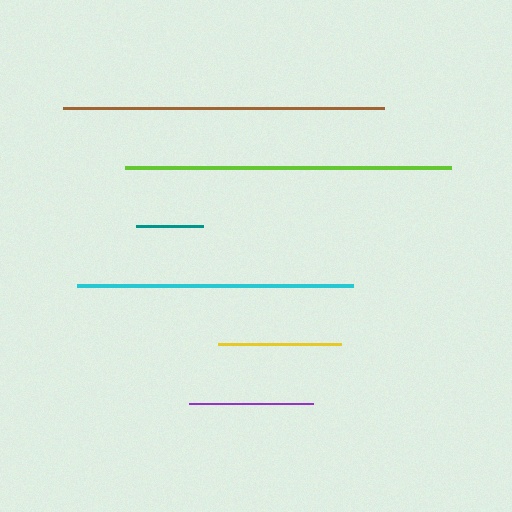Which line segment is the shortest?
The teal line is the shortest at approximately 66 pixels.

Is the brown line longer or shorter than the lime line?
The lime line is longer than the brown line.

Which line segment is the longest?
The lime line is the longest at approximately 326 pixels.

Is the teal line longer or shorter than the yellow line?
The yellow line is longer than the teal line.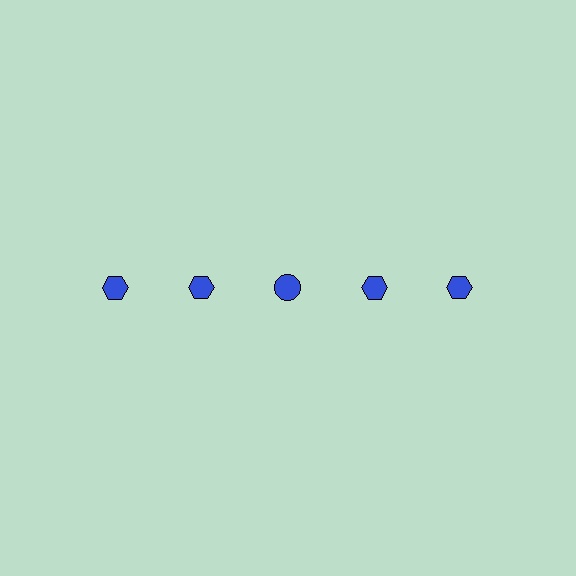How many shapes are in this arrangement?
There are 5 shapes arranged in a grid pattern.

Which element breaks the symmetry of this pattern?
The blue circle in the top row, center column breaks the symmetry. All other shapes are blue hexagons.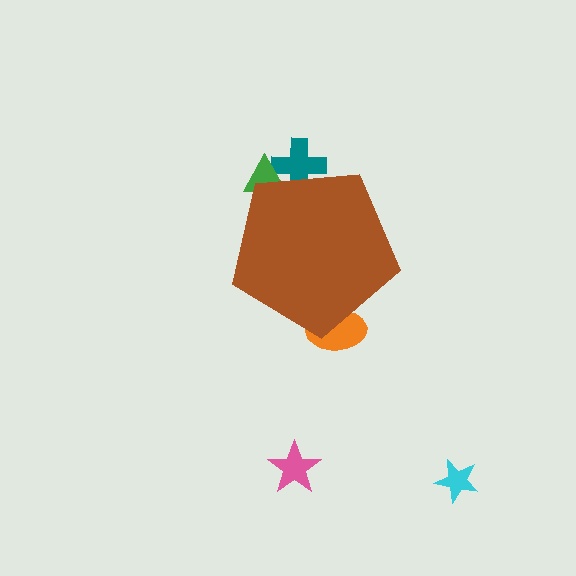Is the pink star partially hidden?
No, the pink star is fully visible.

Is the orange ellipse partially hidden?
Yes, the orange ellipse is partially hidden behind the brown pentagon.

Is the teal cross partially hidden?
Yes, the teal cross is partially hidden behind the brown pentagon.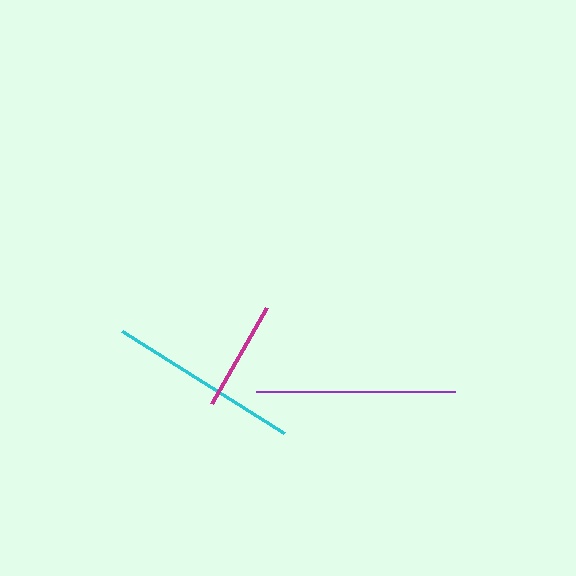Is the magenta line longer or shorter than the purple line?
The purple line is longer than the magenta line.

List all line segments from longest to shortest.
From longest to shortest: purple, cyan, magenta.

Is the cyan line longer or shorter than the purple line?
The purple line is longer than the cyan line.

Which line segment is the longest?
The purple line is the longest at approximately 199 pixels.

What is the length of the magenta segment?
The magenta segment is approximately 111 pixels long.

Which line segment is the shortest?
The magenta line is the shortest at approximately 111 pixels.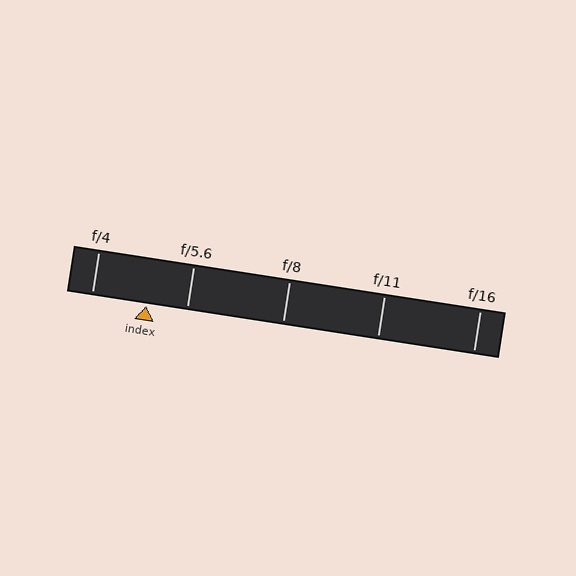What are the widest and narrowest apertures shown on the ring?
The widest aperture shown is f/4 and the narrowest is f/16.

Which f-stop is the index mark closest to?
The index mark is closest to f/5.6.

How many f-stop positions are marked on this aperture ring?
There are 5 f-stop positions marked.